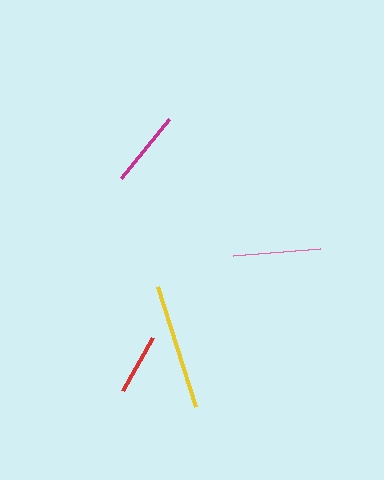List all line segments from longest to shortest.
From longest to shortest: yellow, pink, magenta, red.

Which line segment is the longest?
The yellow line is the longest at approximately 126 pixels.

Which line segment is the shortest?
The red line is the shortest at approximately 60 pixels.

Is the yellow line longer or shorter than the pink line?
The yellow line is longer than the pink line.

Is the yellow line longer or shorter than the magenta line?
The yellow line is longer than the magenta line.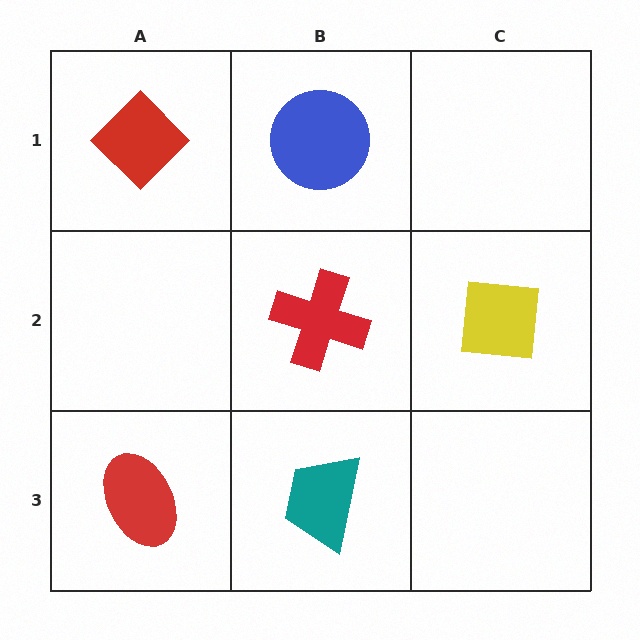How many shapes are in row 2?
2 shapes.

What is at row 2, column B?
A red cross.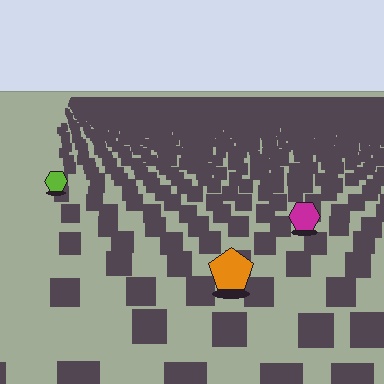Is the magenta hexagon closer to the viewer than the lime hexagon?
Yes. The magenta hexagon is closer — you can tell from the texture gradient: the ground texture is coarser near it.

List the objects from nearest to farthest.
From nearest to farthest: the orange pentagon, the magenta hexagon, the lime hexagon.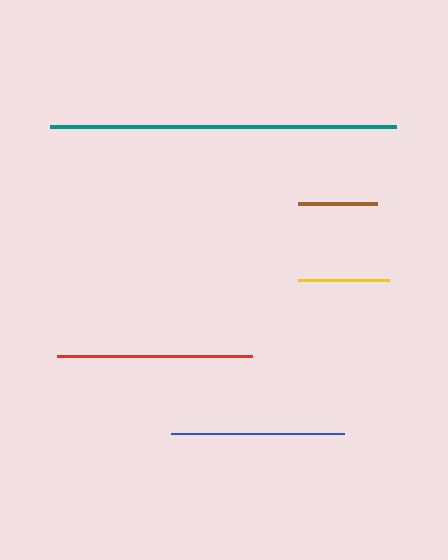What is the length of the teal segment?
The teal segment is approximately 346 pixels long.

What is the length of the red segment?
The red segment is approximately 195 pixels long.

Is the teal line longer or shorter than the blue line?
The teal line is longer than the blue line.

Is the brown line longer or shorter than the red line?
The red line is longer than the brown line.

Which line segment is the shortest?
The brown line is the shortest at approximately 79 pixels.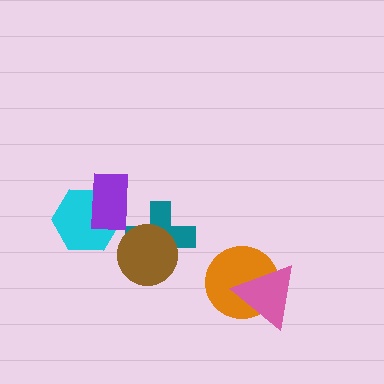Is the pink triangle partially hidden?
No, no other shape covers it.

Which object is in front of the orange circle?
The pink triangle is in front of the orange circle.